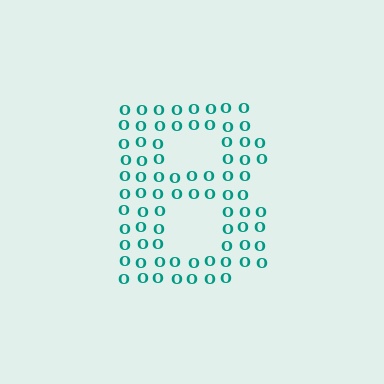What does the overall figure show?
The overall figure shows the letter B.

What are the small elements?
The small elements are letter O's.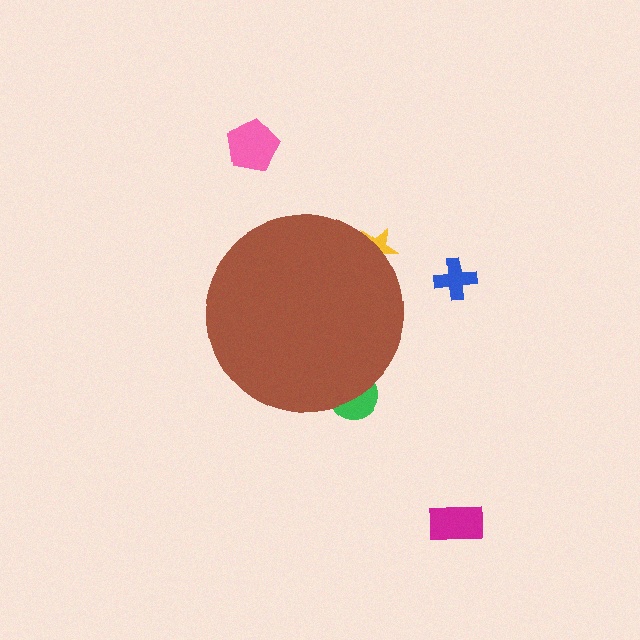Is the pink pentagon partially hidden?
No, the pink pentagon is fully visible.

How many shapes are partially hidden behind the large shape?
2 shapes are partially hidden.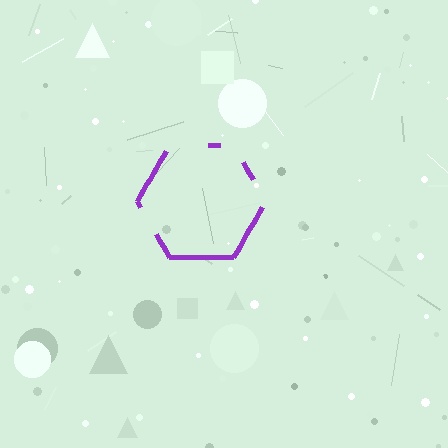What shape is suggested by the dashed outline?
The dashed outline suggests a hexagon.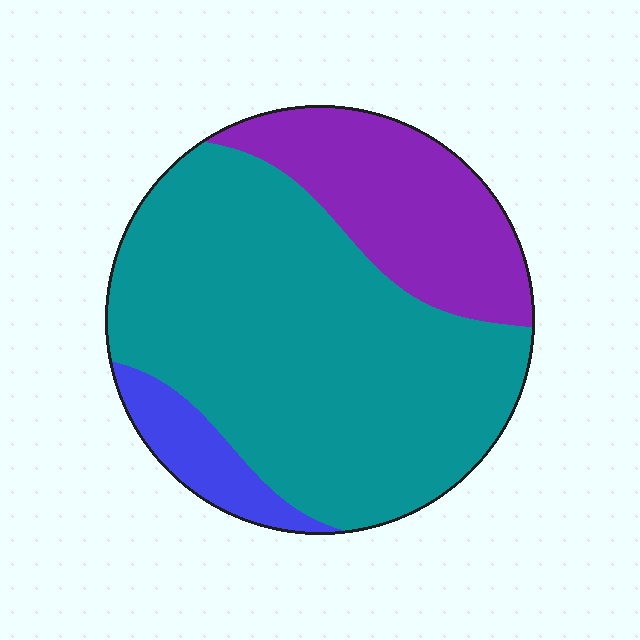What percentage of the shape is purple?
Purple covers about 25% of the shape.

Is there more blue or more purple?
Purple.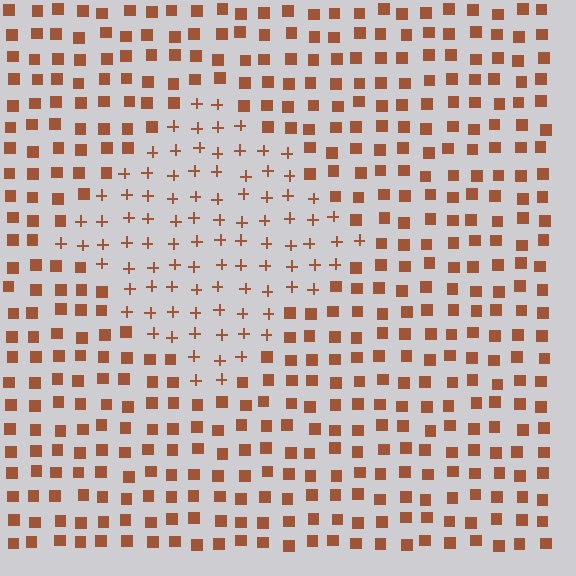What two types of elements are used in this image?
The image uses plus signs inside the diamond region and squares outside it.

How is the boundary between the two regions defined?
The boundary is defined by a change in element shape: plus signs inside vs. squares outside. All elements share the same color and spacing.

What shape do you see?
I see a diamond.